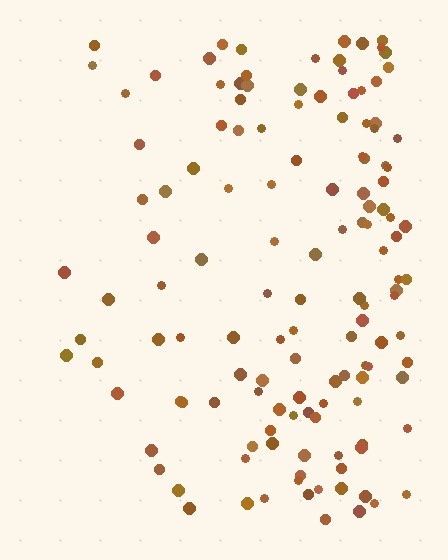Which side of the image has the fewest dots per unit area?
The left.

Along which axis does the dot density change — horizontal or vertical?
Horizontal.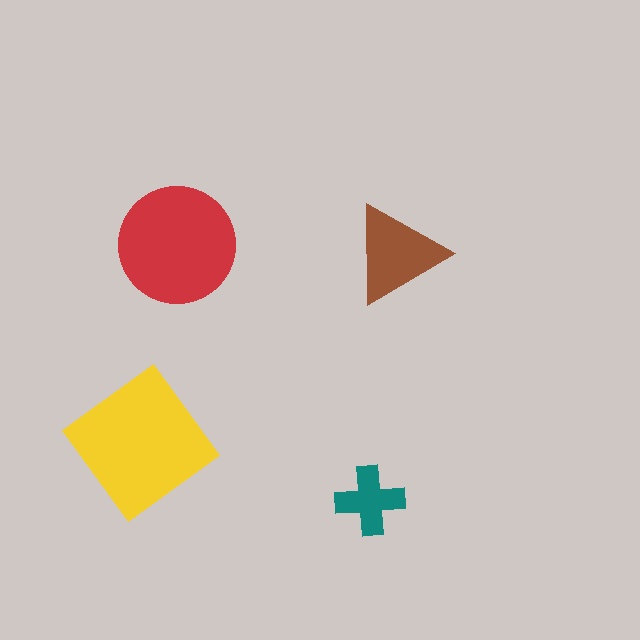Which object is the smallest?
The teal cross.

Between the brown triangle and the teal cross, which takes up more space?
The brown triangle.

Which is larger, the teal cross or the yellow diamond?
The yellow diamond.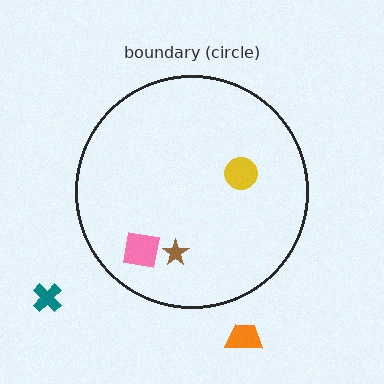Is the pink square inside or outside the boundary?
Inside.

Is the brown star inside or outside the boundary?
Inside.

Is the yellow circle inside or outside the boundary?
Inside.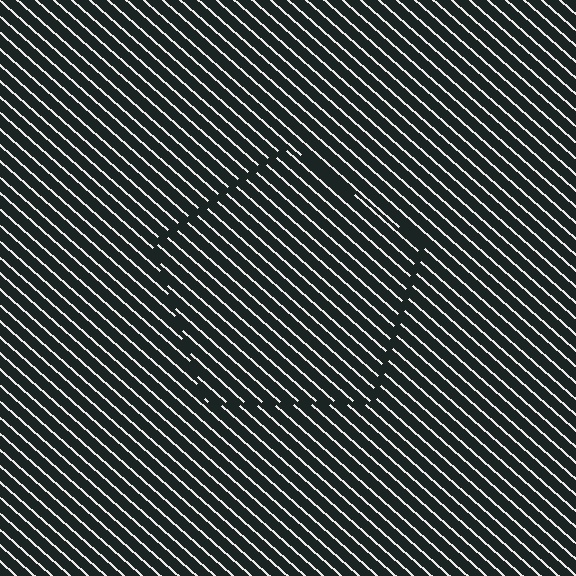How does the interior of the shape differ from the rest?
The interior of the shape contains the same grating, shifted by half a period — the contour is defined by the phase discontinuity where line-ends from the inner and outer gratings abut.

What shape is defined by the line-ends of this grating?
An illusory pentagon. The interior of the shape contains the same grating, shifted by half a period — the contour is defined by the phase discontinuity where line-ends from the inner and outer gratings abut.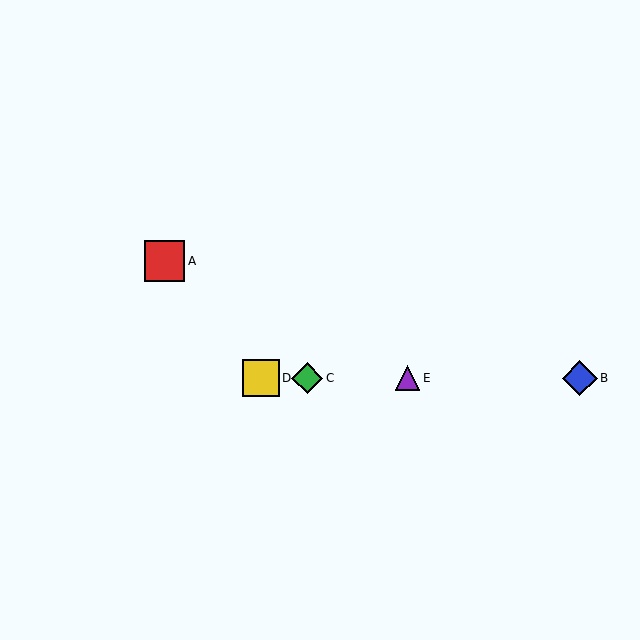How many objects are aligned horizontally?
4 objects (B, C, D, E) are aligned horizontally.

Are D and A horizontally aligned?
No, D is at y≈378 and A is at y≈261.